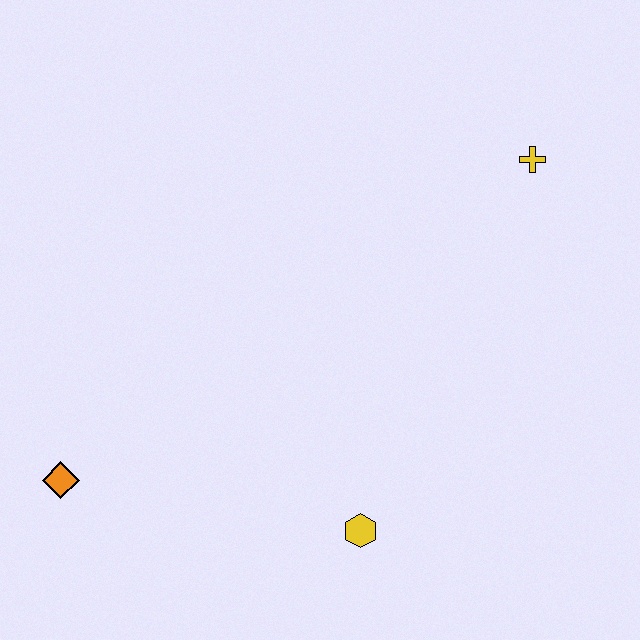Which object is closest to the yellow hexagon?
The orange diamond is closest to the yellow hexagon.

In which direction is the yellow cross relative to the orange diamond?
The yellow cross is to the right of the orange diamond.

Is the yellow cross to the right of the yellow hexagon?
Yes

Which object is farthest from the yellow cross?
The orange diamond is farthest from the yellow cross.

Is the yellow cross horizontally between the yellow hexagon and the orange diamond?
No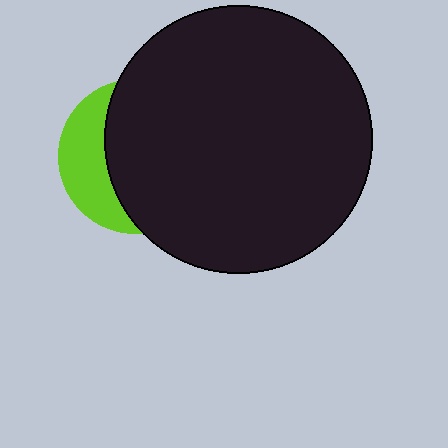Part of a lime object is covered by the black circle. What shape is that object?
It is a circle.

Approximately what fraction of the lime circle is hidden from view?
Roughly 68% of the lime circle is hidden behind the black circle.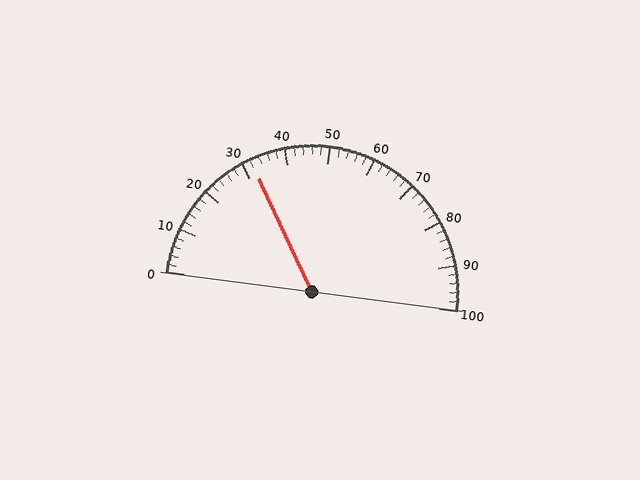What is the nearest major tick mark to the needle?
The nearest major tick mark is 30.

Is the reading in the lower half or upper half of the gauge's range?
The reading is in the lower half of the range (0 to 100).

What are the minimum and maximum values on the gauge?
The gauge ranges from 0 to 100.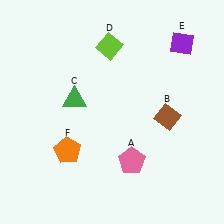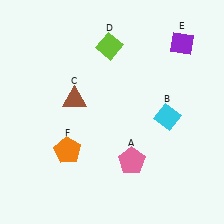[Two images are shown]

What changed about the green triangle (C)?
In Image 1, C is green. In Image 2, it changed to brown.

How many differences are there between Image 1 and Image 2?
There are 2 differences between the two images.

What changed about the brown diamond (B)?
In Image 1, B is brown. In Image 2, it changed to cyan.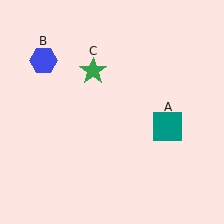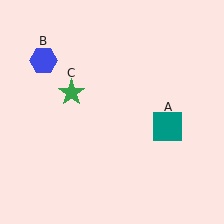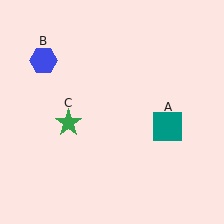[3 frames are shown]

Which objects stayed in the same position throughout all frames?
Teal square (object A) and blue hexagon (object B) remained stationary.